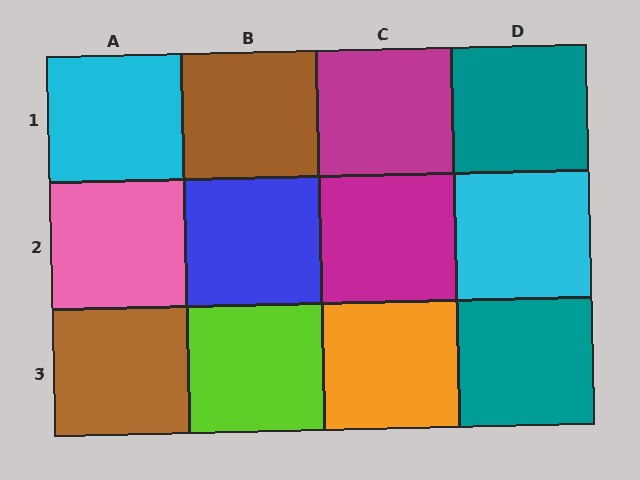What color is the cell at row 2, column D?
Cyan.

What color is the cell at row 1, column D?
Teal.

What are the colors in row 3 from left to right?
Brown, lime, orange, teal.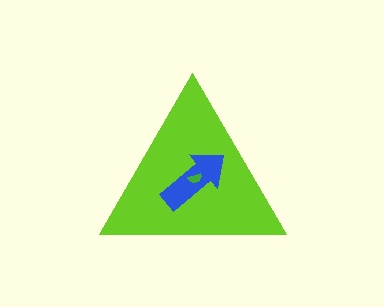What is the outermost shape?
The lime triangle.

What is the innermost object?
The green semicircle.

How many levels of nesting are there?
3.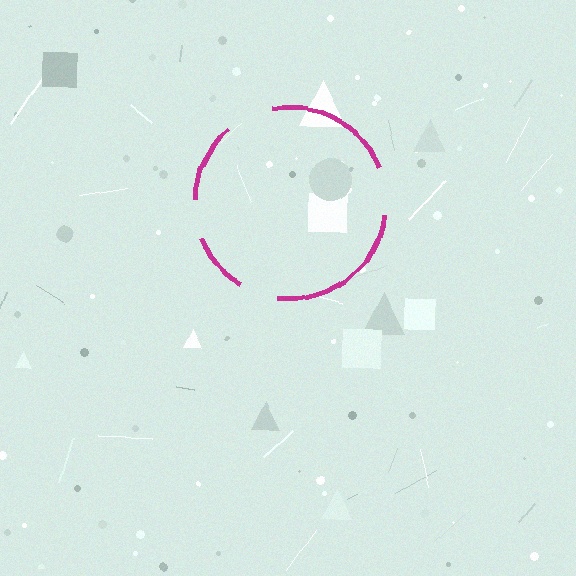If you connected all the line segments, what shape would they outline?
They would outline a circle.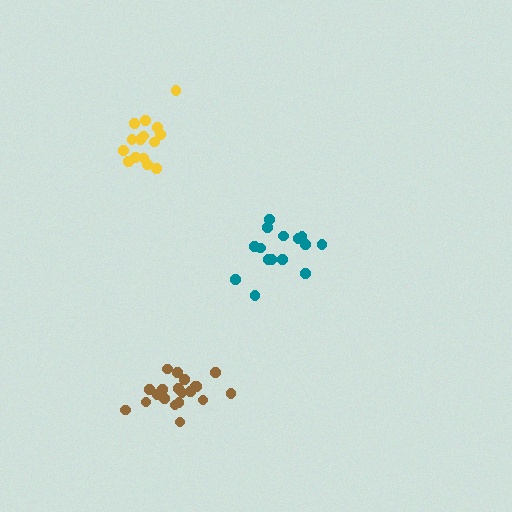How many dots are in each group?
Group 1: 15 dots, Group 2: 20 dots, Group 3: 15 dots (50 total).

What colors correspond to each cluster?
The clusters are colored: yellow, brown, teal.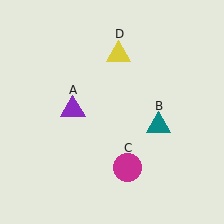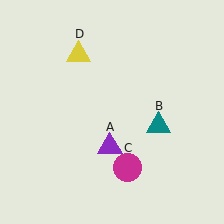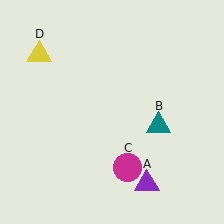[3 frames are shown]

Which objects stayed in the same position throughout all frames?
Teal triangle (object B) and magenta circle (object C) remained stationary.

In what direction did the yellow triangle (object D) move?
The yellow triangle (object D) moved left.